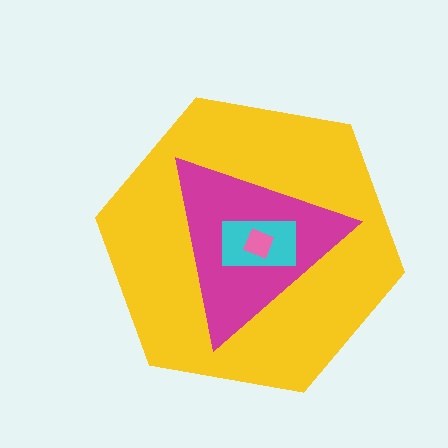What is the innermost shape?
The pink square.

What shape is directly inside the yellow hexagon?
The magenta triangle.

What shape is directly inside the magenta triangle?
The cyan rectangle.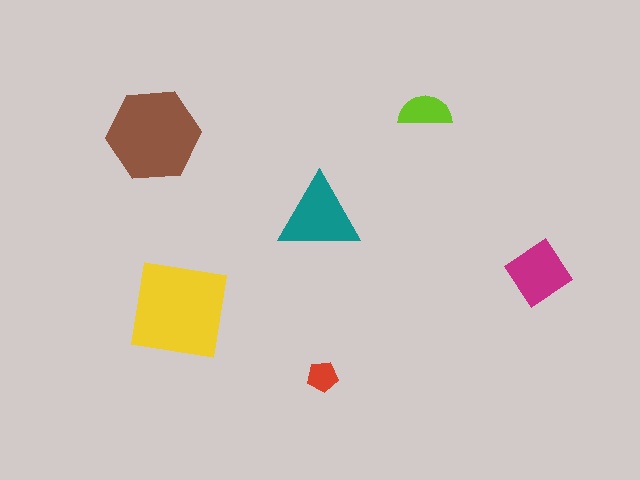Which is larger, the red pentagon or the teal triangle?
The teal triangle.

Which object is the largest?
The yellow square.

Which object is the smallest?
The red pentagon.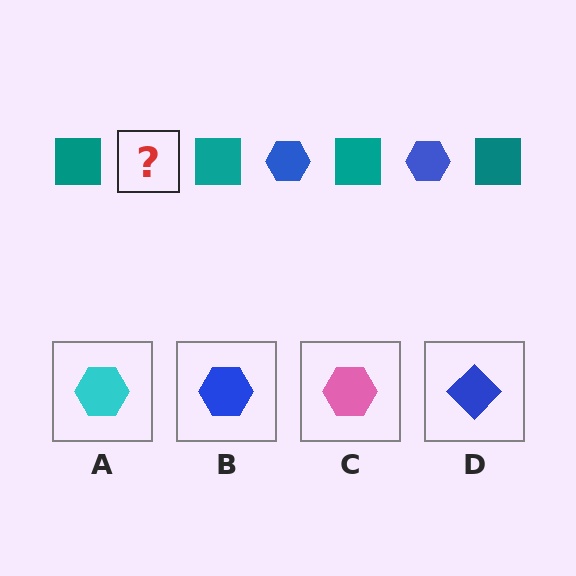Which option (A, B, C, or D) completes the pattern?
B.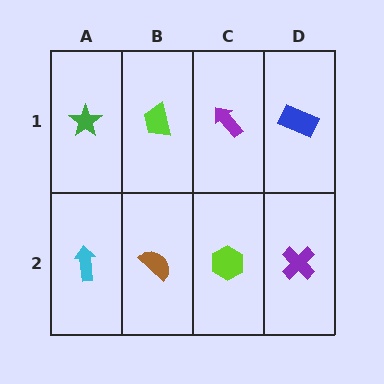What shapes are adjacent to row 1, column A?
A cyan arrow (row 2, column A), a lime trapezoid (row 1, column B).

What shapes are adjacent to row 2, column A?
A green star (row 1, column A), a brown semicircle (row 2, column B).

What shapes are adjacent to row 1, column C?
A lime hexagon (row 2, column C), a lime trapezoid (row 1, column B), a blue rectangle (row 1, column D).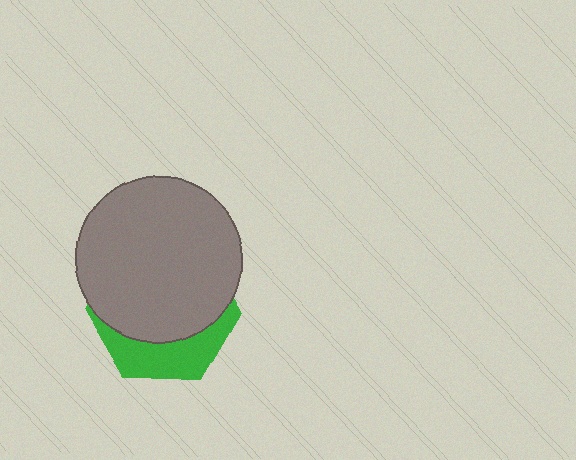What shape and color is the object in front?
The object in front is a gray circle.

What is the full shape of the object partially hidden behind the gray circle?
The partially hidden object is a green hexagon.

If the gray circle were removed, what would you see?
You would see the complete green hexagon.